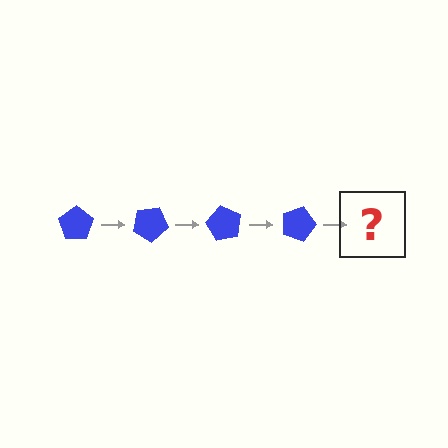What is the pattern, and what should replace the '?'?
The pattern is that the pentagon rotates 30 degrees each step. The '?' should be a blue pentagon rotated 120 degrees.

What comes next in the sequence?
The next element should be a blue pentagon rotated 120 degrees.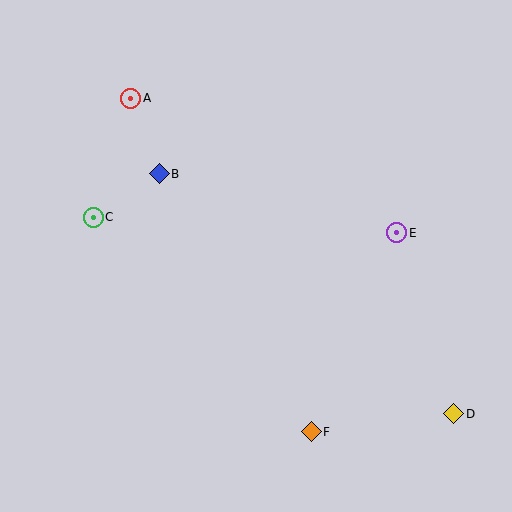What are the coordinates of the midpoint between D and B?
The midpoint between D and B is at (307, 294).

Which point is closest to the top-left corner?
Point A is closest to the top-left corner.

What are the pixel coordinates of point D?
Point D is at (454, 414).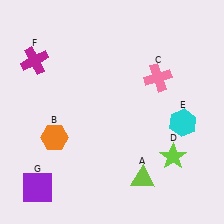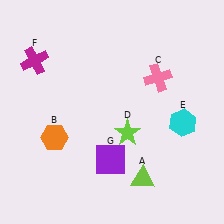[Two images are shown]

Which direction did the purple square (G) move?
The purple square (G) moved right.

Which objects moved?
The objects that moved are: the lime star (D), the purple square (G).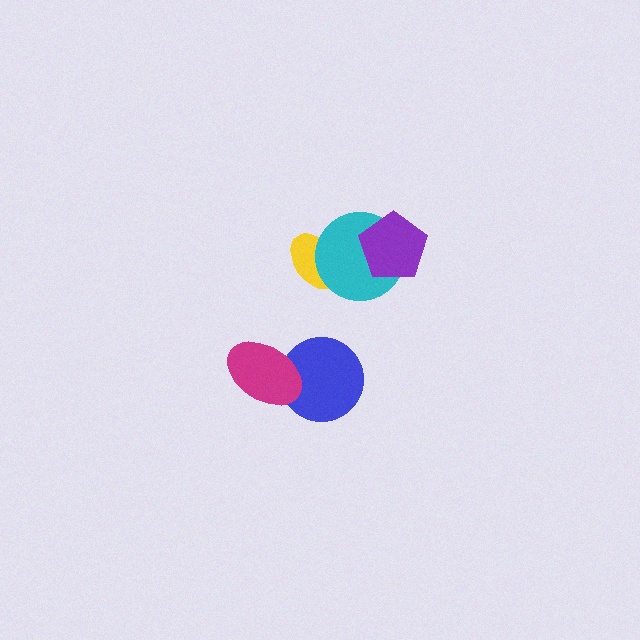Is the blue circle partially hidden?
Yes, it is partially covered by another shape.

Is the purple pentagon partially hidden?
No, no other shape covers it.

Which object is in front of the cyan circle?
The purple pentagon is in front of the cyan circle.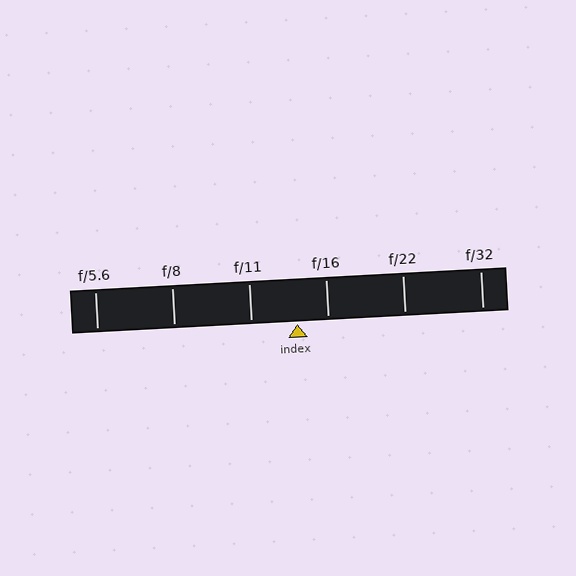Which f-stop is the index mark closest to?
The index mark is closest to f/16.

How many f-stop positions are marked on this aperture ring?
There are 6 f-stop positions marked.